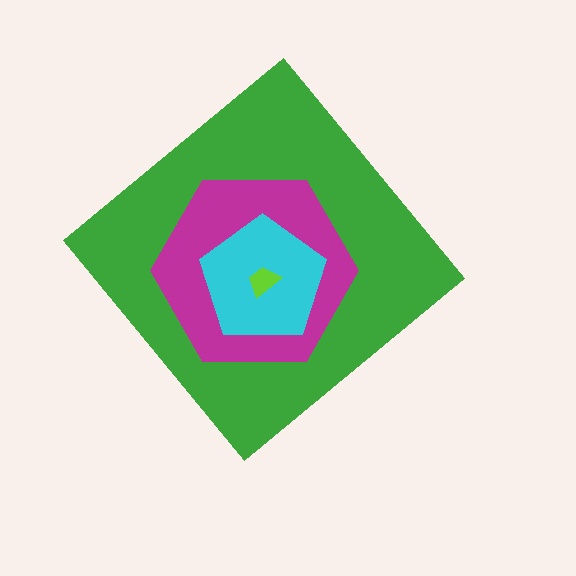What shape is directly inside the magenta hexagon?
The cyan pentagon.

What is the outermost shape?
The green diamond.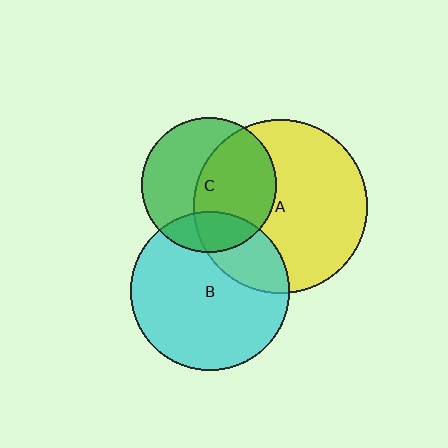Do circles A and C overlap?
Yes.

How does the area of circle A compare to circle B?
Approximately 1.2 times.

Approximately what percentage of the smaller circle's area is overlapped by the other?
Approximately 55%.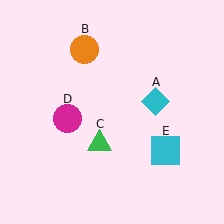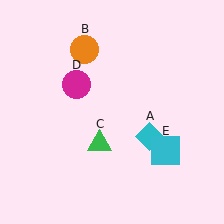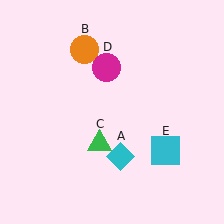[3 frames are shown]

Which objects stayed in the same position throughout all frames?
Orange circle (object B) and green triangle (object C) and cyan square (object E) remained stationary.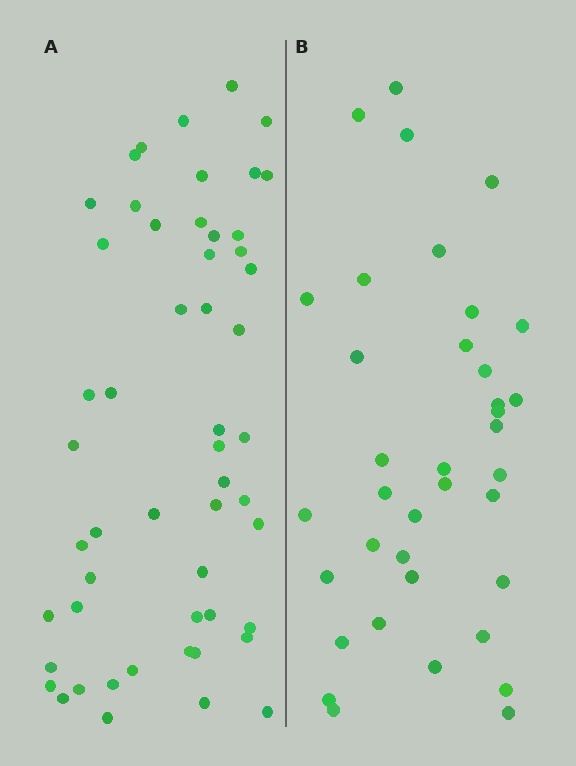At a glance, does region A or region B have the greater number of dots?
Region A (the left region) has more dots.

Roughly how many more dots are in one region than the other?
Region A has approximately 15 more dots than region B.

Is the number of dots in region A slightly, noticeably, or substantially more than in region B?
Region A has noticeably more, but not dramatically so. The ratio is roughly 1.4 to 1.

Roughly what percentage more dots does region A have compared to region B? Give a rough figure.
About 45% more.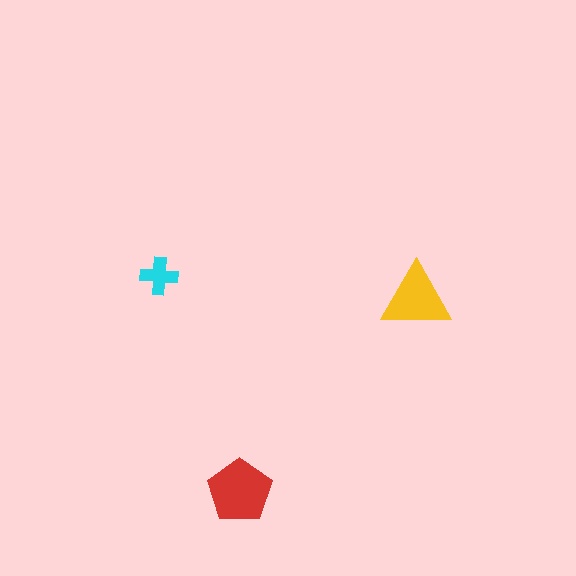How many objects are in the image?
There are 3 objects in the image.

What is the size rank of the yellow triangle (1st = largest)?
2nd.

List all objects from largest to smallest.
The red pentagon, the yellow triangle, the cyan cross.